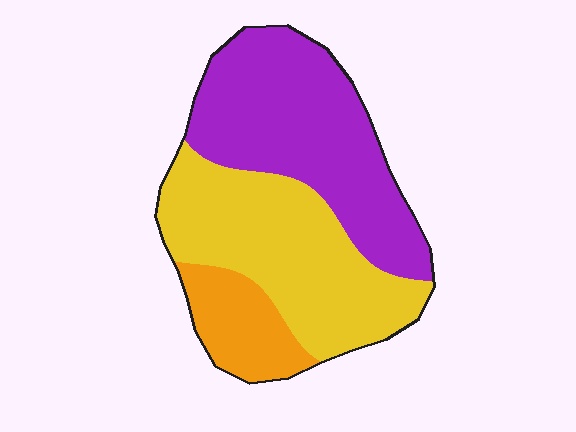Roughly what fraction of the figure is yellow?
Yellow covers 42% of the figure.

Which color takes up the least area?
Orange, at roughly 15%.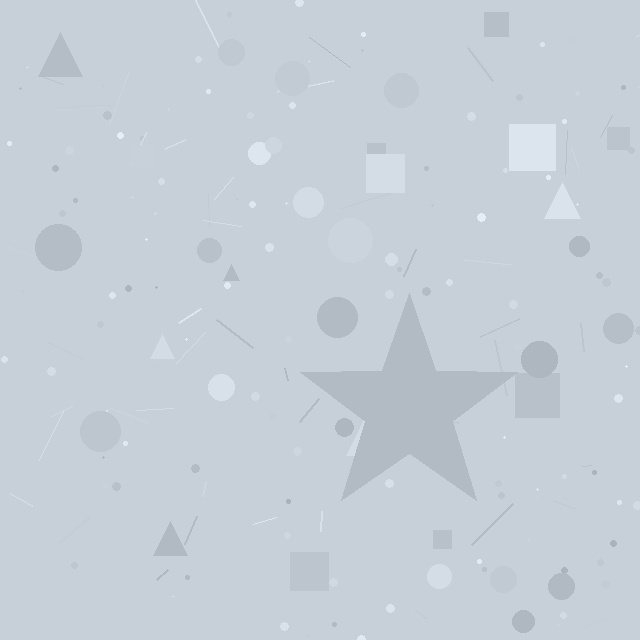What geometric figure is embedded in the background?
A star is embedded in the background.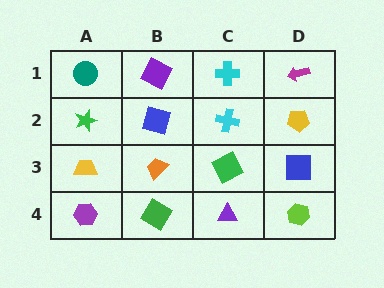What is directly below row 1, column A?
A green star.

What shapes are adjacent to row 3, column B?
A blue square (row 2, column B), a green diamond (row 4, column B), a yellow trapezoid (row 3, column A), a green square (row 3, column C).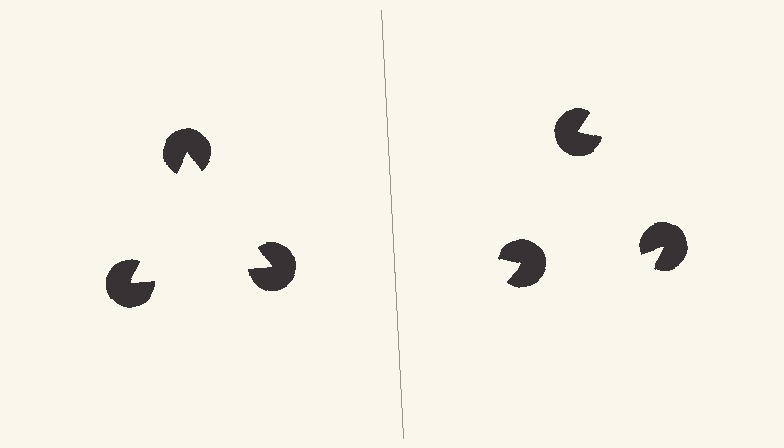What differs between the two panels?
The pac-man discs are positioned identically on both sides; only the wedge orientations differ. On the left they align to a triangle; on the right they are misaligned.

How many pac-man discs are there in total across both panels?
6 — 3 on each side.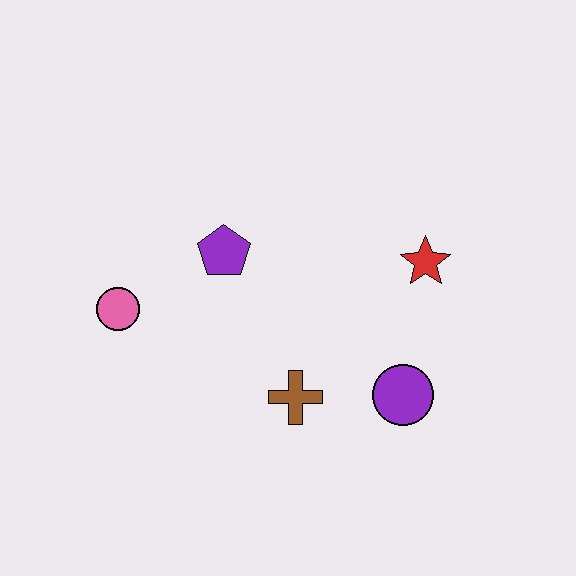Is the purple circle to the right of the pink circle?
Yes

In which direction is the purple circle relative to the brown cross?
The purple circle is to the right of the brown cross.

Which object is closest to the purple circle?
The brown cross is closest to the purple circle.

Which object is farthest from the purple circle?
The pink circle is farthest from the purple circle.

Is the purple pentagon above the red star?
Yes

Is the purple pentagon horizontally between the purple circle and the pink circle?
Yes